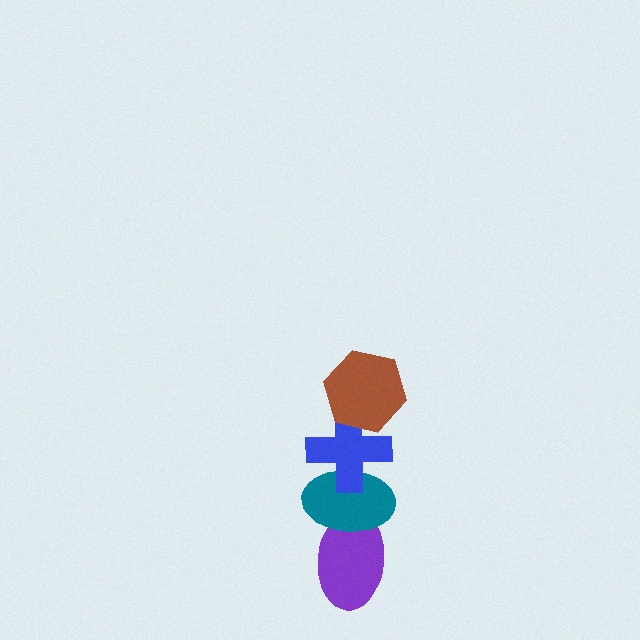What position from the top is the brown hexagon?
The brown hexagon is 1st from the top.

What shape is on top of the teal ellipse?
The blue cross is on top of the teal ellipse.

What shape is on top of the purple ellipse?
The teal ellipse is on top of the purple ellipse.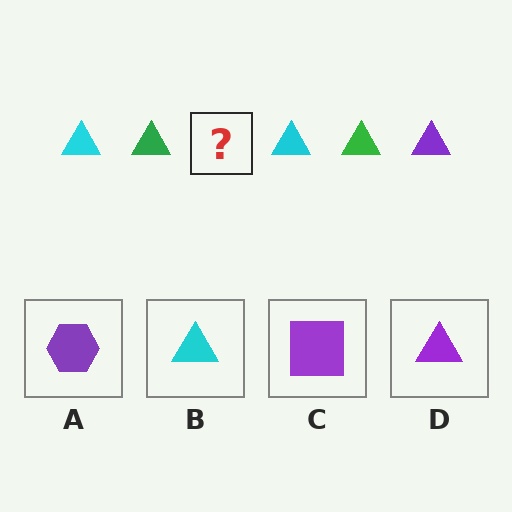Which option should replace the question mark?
Option D.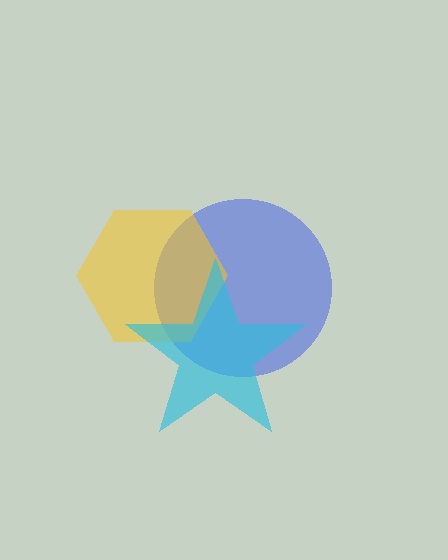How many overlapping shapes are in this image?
There are 3 overlapping shapes in the image.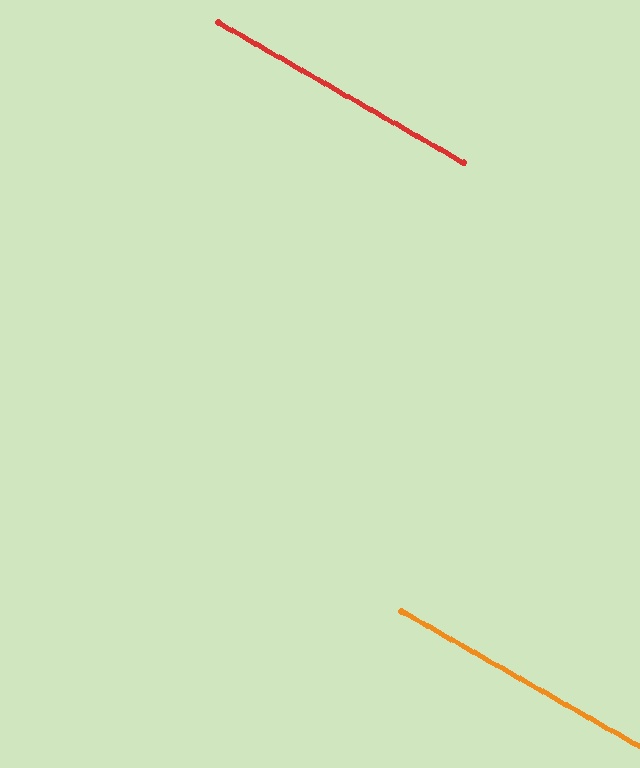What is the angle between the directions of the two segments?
Approximately 0 degrees.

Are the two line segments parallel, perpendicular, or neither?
Parallel — their directions differ by only 0.1°.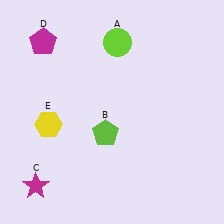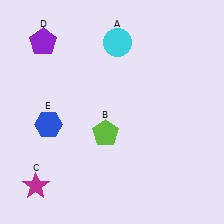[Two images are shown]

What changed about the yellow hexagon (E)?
In Image 1, E is yellow. In Image 2, it changed to blue.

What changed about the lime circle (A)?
In Image 1, A is lime. In Image 2, it changed to cyan.